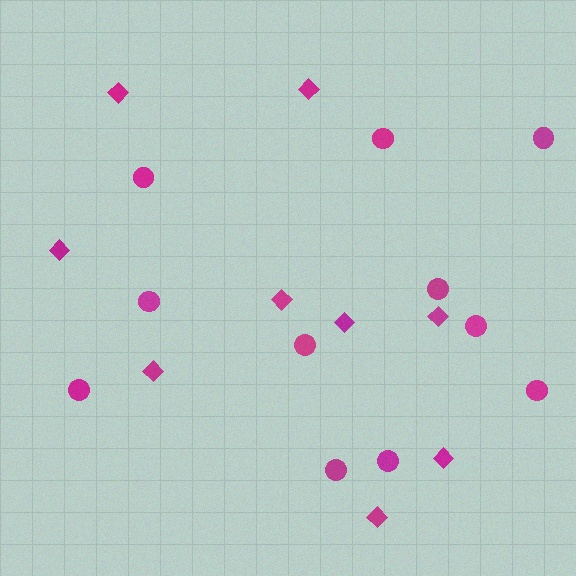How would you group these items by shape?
There are 2 groups: one group of circles (11) and one group of diamonds (9).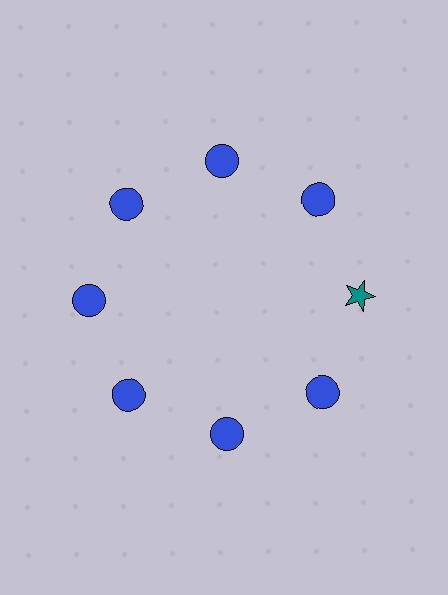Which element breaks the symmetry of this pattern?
The teal star at roughly the 3 o'clock position breaks the symmetry. All other shapes are blue circles.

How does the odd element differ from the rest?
It differs in both color (teal instead of blue) and shape (star instead of circle).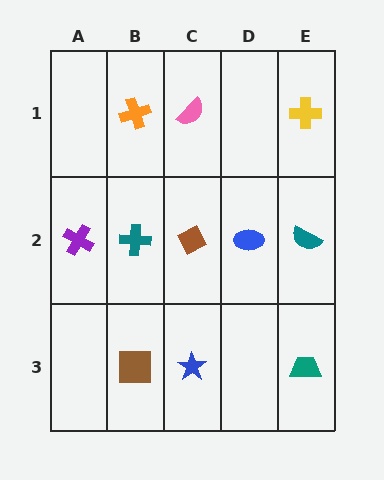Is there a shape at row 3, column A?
No, that cell is empty.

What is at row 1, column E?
A yellow cross.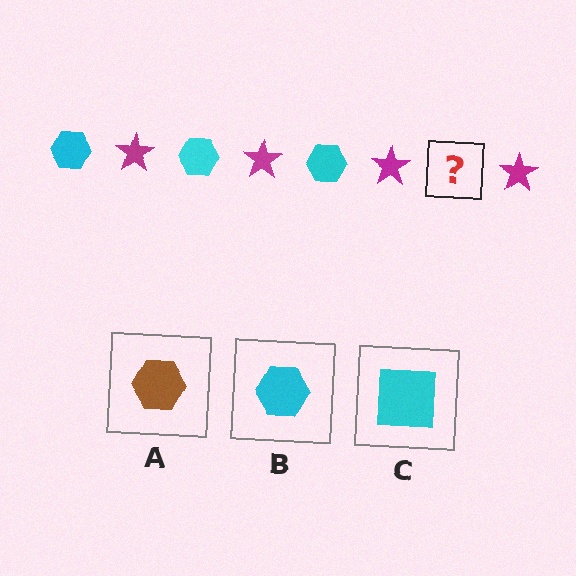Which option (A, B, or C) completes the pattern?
B.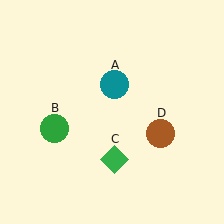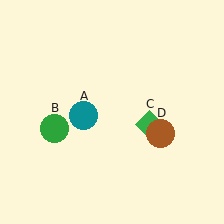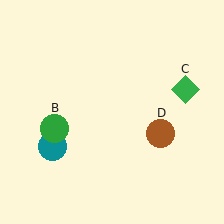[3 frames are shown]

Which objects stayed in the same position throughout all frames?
Green circle (object B) and brown circle (object D) remained stationary.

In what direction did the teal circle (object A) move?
The teal circle (object A) moved down and to the left.